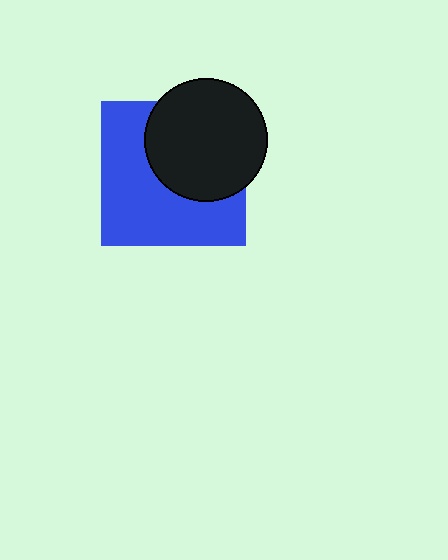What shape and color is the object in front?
The object in front is a black circle.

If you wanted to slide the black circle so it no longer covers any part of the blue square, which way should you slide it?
Slide it toward the upper-right — that is the most direct way to separate the two shapes.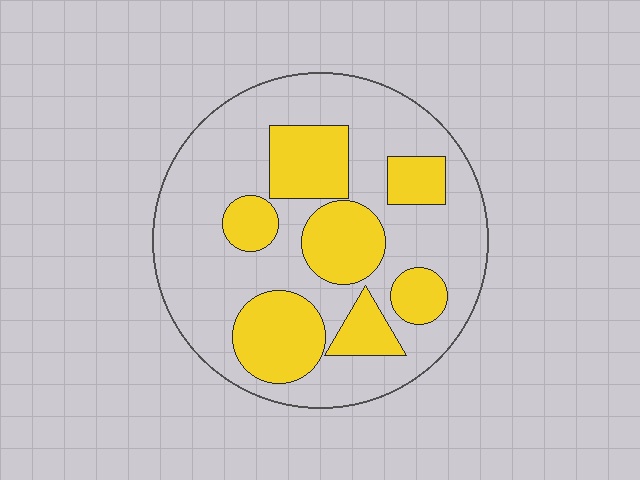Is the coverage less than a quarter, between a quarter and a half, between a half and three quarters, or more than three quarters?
Between a quarter and a half.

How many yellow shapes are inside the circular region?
7.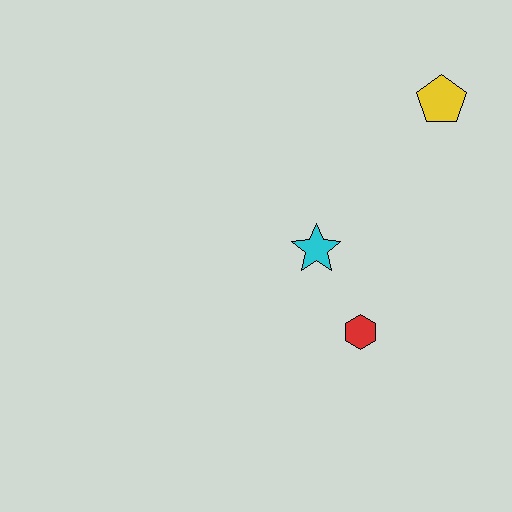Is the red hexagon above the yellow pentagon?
No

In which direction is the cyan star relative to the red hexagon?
The cyan star is above the red hexagon.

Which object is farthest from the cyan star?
The yellow pentagon is farthest from the cyan star.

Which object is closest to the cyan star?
The red hexagon is closest to the cyan star.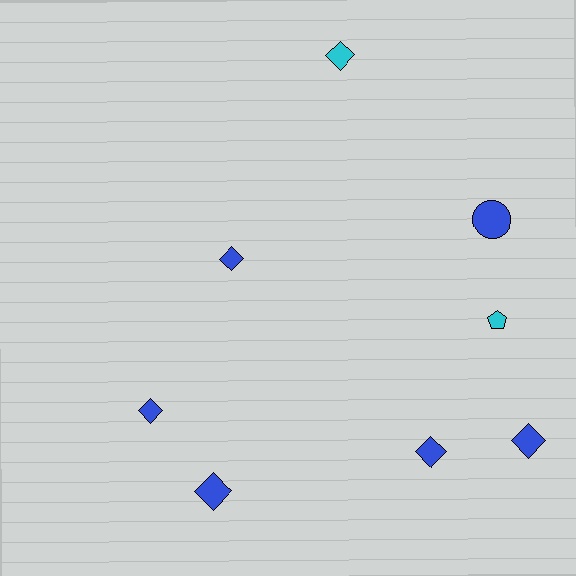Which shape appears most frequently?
Diamond, with 6 objects.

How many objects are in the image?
There are 8 objects.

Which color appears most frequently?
Blue, with 6 objects.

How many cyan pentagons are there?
There is 1 cyan pentagon.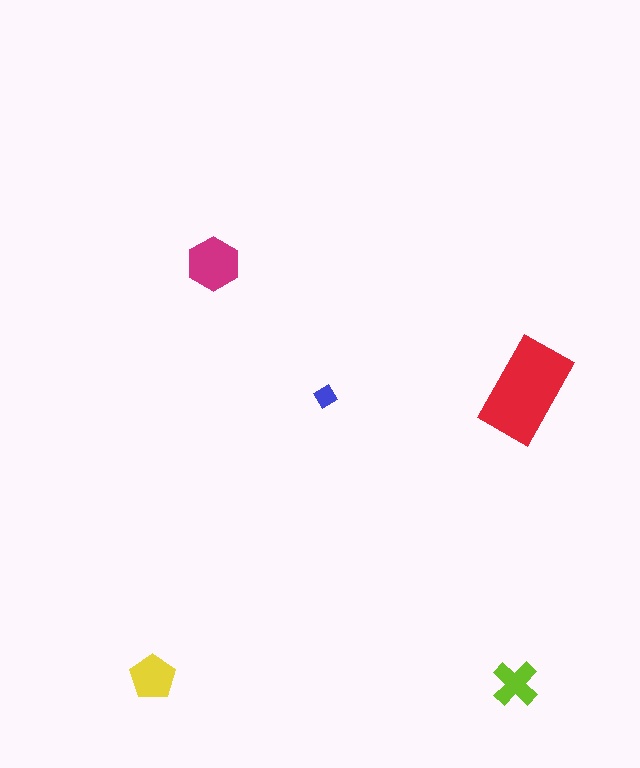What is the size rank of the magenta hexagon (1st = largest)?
2nd.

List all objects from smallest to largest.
The blue diamond, the lime cross, the yellow pentagon, the magenta hexagon, the red rectangle.